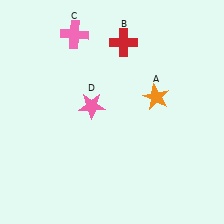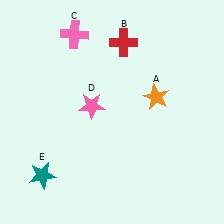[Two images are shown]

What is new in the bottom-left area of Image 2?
A teal star (E) was added in the bottom-left area of Image 2.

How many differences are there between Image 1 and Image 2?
There is 1 difference between the two images.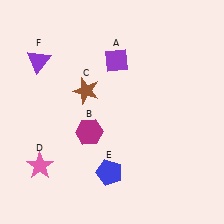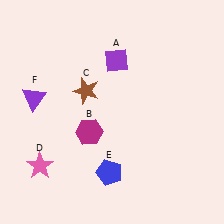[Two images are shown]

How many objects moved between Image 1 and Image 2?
1 object moved between the two images.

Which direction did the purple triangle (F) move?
The purple triangle (F) moved down.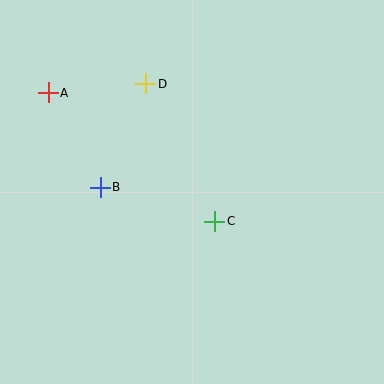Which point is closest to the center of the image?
Point C at (215, 221) is closest to the center.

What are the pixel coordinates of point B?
Point B is at (100, 187).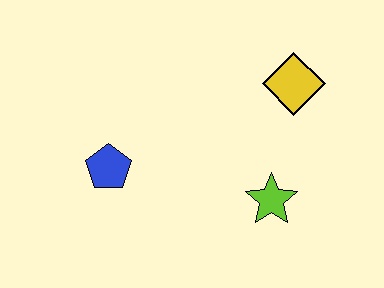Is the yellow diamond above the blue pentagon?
Yes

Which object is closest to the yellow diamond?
The lime star is closest to the yellow diamond.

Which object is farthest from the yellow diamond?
The blue pentagon is farthest from the yellow diamond.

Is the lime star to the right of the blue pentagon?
Yes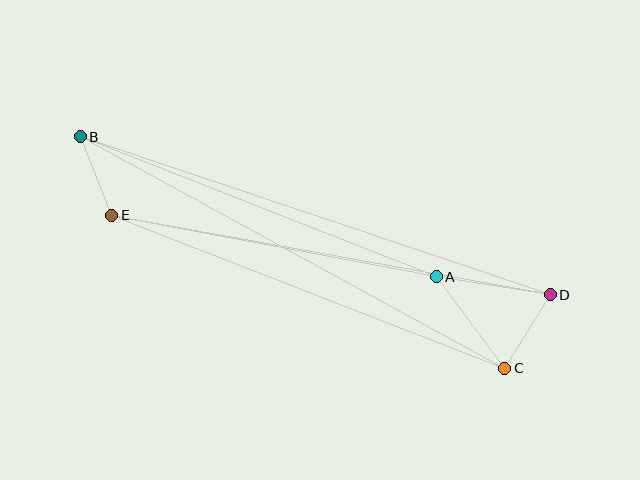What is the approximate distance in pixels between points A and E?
The distance between A and E is approximately 330 pixels.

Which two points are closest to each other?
Points B and E are closest to each other.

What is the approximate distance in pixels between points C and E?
The distance between C and E is approximately 422 pixels.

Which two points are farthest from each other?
Points B and D are farthest from each other.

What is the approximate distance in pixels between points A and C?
The distance between A and C is approximately 114 pixels.